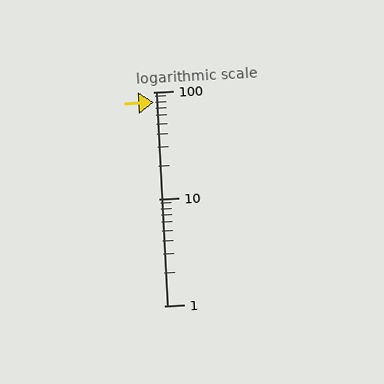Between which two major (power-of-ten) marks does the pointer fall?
The pointer is between 10 and 100.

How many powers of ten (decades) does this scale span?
The scale spans 2 decades, from 1 to 100.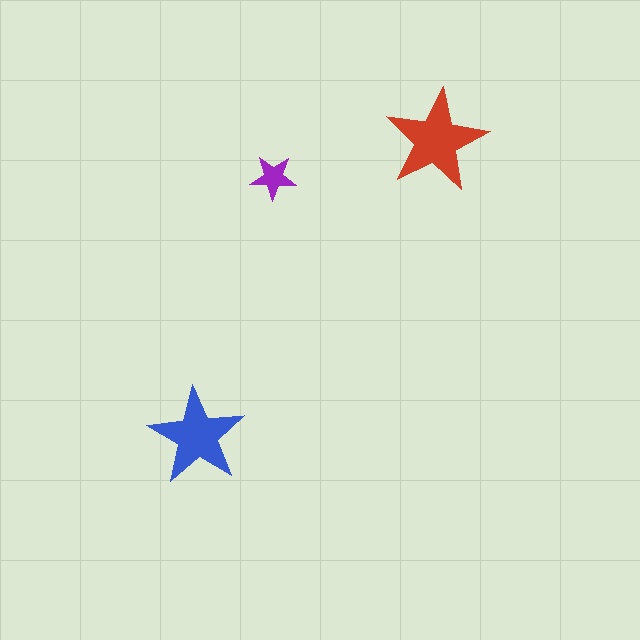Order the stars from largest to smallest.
the red one, the blue one, the purple one.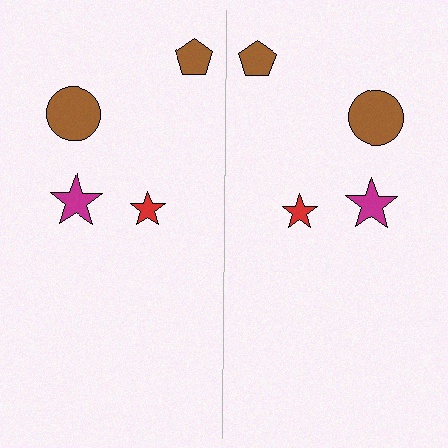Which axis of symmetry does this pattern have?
The pattern has a vertical axis of symmetry running through the center of the image.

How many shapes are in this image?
There are 8 shapes in this image.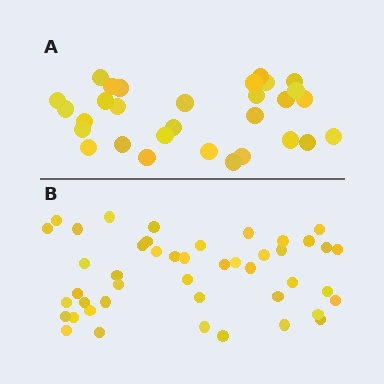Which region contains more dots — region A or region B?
Region B (the bottom region) has more dots.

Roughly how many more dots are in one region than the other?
Region B has approximately 15 more dots than region A.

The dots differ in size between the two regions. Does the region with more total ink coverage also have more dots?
No. Region A has more total ink coverage because its dots are larger, but region B actually contains more individual dots. Total area can be misleading — the number of items is what matters here.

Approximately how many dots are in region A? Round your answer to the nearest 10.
About 30 dots.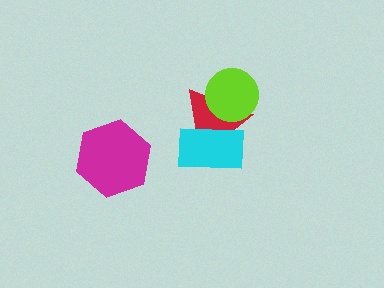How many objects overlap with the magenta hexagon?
0 objects overlap with the magenta hexagon.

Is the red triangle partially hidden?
Yes, it is partially covered by another shape.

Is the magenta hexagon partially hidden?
No, no other shape covers it.